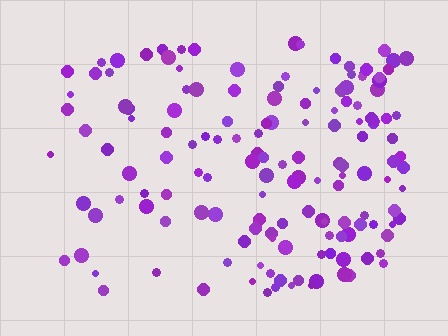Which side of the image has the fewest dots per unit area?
The left.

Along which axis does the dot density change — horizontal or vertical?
Horizontal.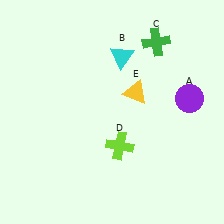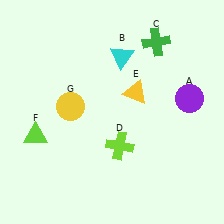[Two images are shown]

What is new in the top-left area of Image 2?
A yellow circle (G) was added in the top-left area of Image 2.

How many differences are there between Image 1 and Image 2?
There are 2 differences between the two images.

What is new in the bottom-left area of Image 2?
A lime triangle (F) was added in the bottom-left area of Image 2.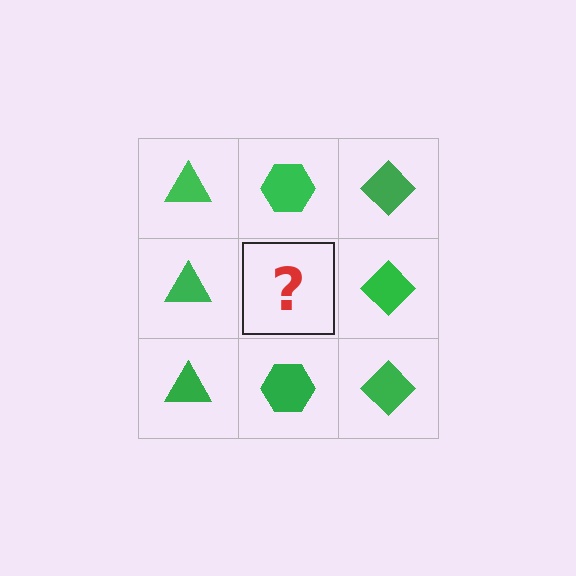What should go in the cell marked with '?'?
The missing cell should contain a green hexagon.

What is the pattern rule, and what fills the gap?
The rule is that each column has a consistent shape. The gap should be filled with a green hexagon.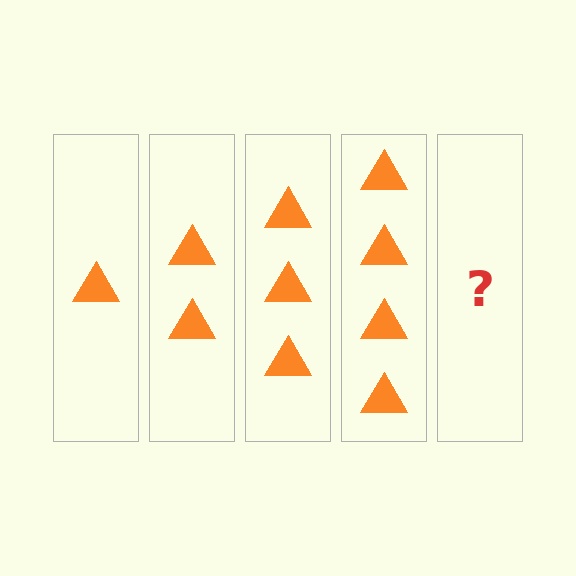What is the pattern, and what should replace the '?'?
The pattern is that each step adds one more triangle. The '?' should be 5 triangles.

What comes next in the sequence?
The next element should be 5 triangles.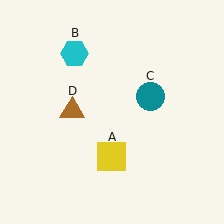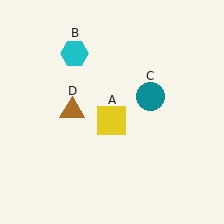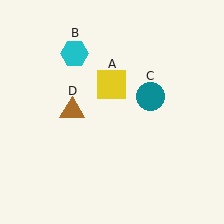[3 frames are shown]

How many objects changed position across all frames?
1 object changed position: yellow square (object A).